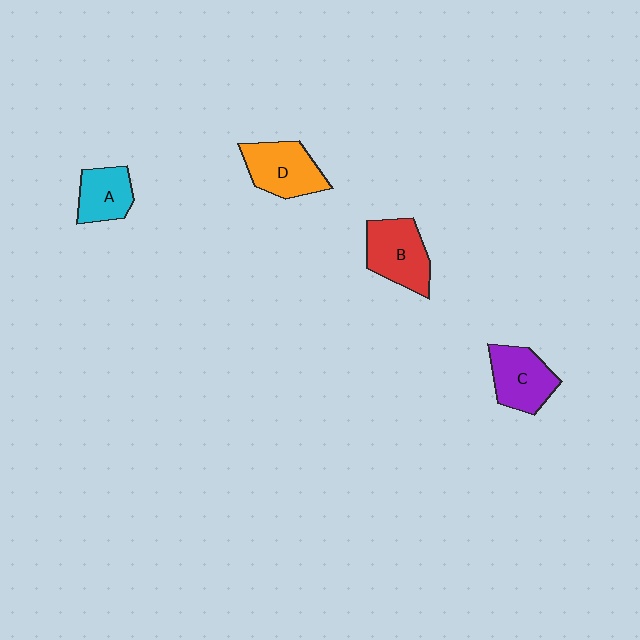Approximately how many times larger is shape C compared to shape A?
Approximately 1.3 times.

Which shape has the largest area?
Shape B (red).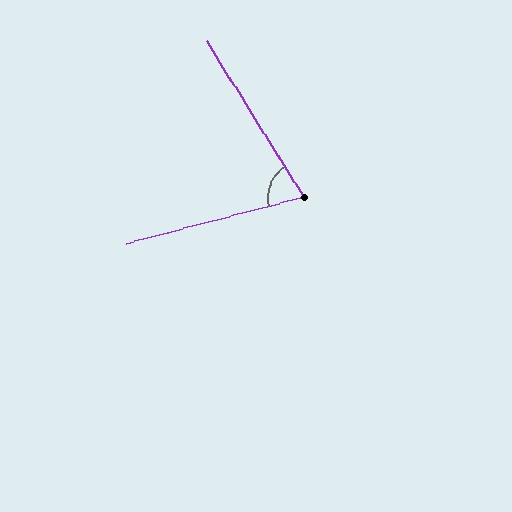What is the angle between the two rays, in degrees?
Approximately 73 degrees.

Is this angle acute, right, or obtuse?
It is acute.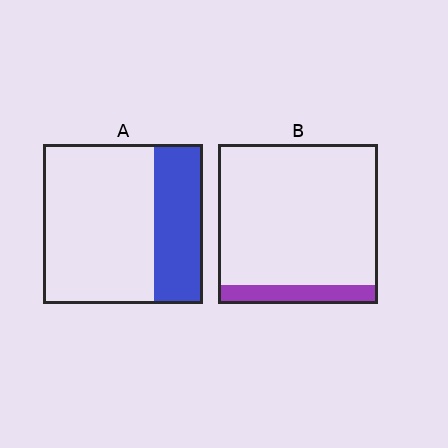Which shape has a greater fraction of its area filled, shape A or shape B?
Shape A.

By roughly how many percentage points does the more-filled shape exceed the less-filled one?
By roughly 20 percentage points (A over B).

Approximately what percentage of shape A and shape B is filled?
A is approximately 30% and B is approximately 10%.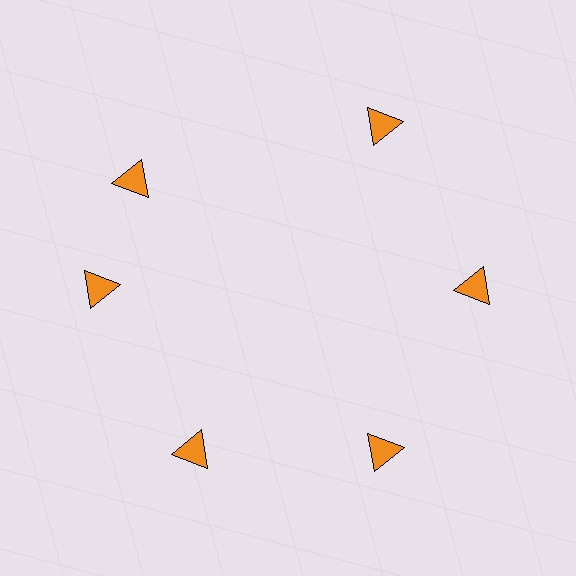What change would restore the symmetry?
The symmetry would be restored by rotating it back into even spacing with its neighbors so that all 6 triangles sit at equal angles and equal distance from the center.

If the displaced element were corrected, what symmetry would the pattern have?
It would have 6-fold rotational symmetry — the pattern would map onto itself every 60 degrees.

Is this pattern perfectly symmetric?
No. The 6 orange triangles are arranged in a ring, but one element near the 11 o'clock position is rotated out of alignment along the ring, breaking the 6-fold rotational symmetry.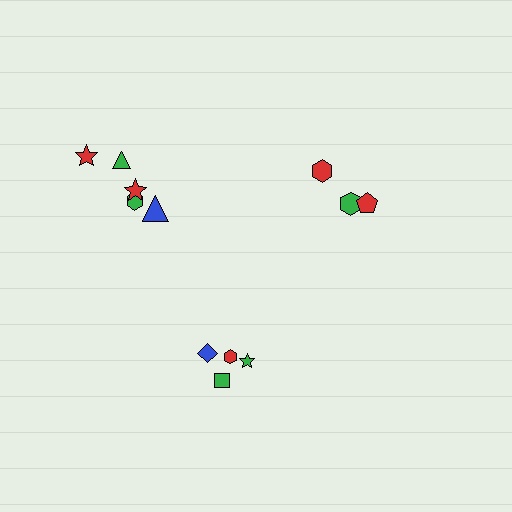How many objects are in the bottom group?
There are 4 objects.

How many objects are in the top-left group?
There are 5 objects.